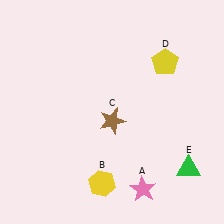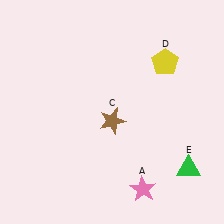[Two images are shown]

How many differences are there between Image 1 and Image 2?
There is 1 difference between the two images.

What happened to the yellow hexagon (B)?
The yellow hexagon (B) was removed in Image 2. It was in the bottom-left area of Image 1.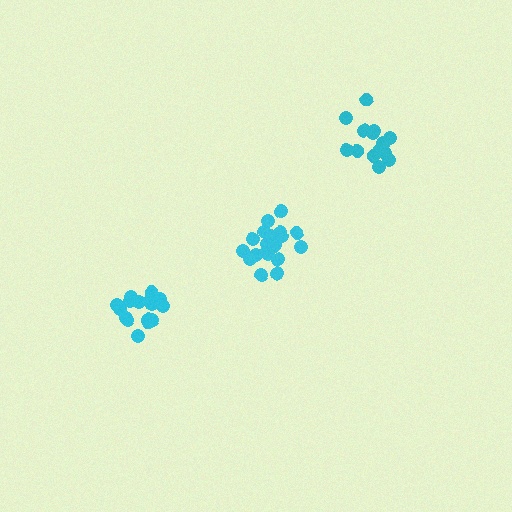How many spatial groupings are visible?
There are 3 spatial groupings.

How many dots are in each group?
Group 1: 14 dots, Group 2: 20 dots, Group 3: 16 dots (50 total).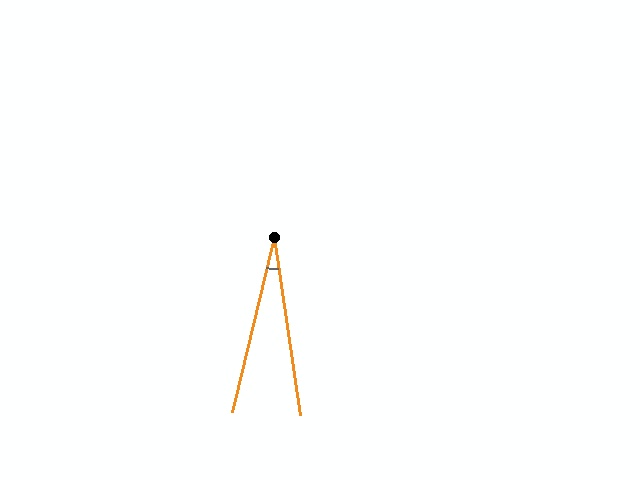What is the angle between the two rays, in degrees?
Approximately 22 degrees.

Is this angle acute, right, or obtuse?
It is acute.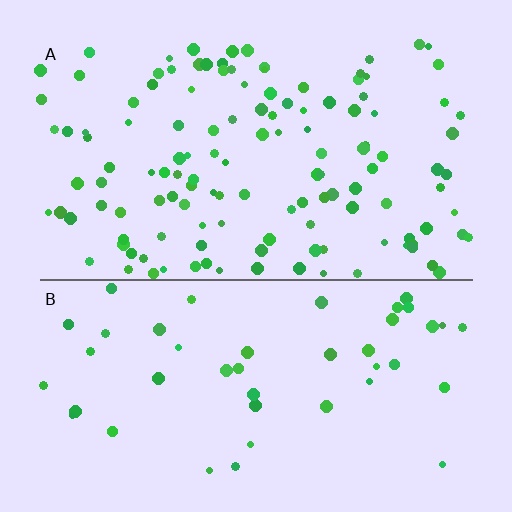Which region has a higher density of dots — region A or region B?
A (the top).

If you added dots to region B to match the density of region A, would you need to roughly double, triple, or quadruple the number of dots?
Approximately triple.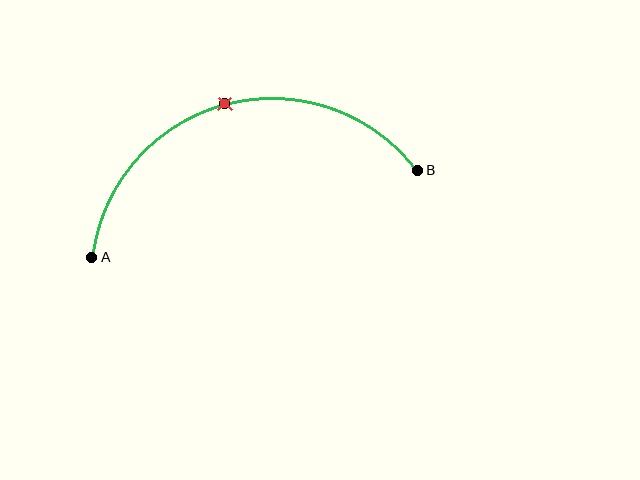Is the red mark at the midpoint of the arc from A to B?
Yes. The red mark lies on the arc at equal arc-length from both A and B — it is the arc midpoint.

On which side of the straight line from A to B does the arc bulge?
The arc bulges above the straight line connecting A and B.